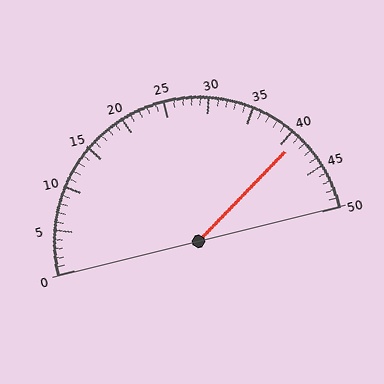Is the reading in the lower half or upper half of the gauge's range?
The reading is in the upper half of the range (0 to 50).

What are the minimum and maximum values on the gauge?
The gauge ranges from 0 to 50.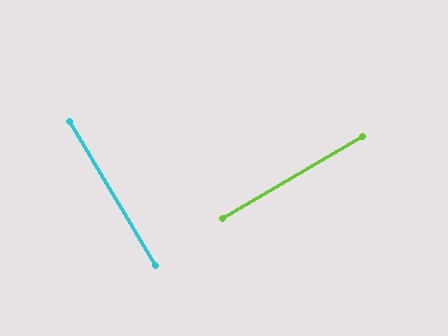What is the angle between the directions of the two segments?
Approximately 90 degrees.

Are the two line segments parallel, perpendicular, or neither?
Perpendicular — they meet at approximately 90°.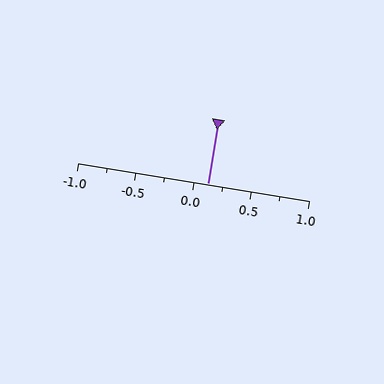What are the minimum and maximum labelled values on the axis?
The axis runs from -1.0 to 1.0.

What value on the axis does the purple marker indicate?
The marker indicates approximately 0.12.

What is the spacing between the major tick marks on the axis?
The major ticks are spaced 0.5 apart.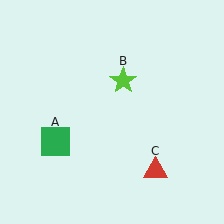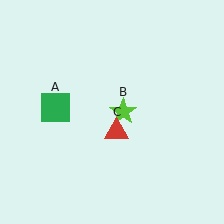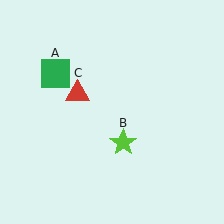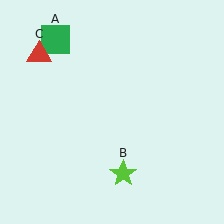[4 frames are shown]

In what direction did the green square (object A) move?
The green square (object A) moved up.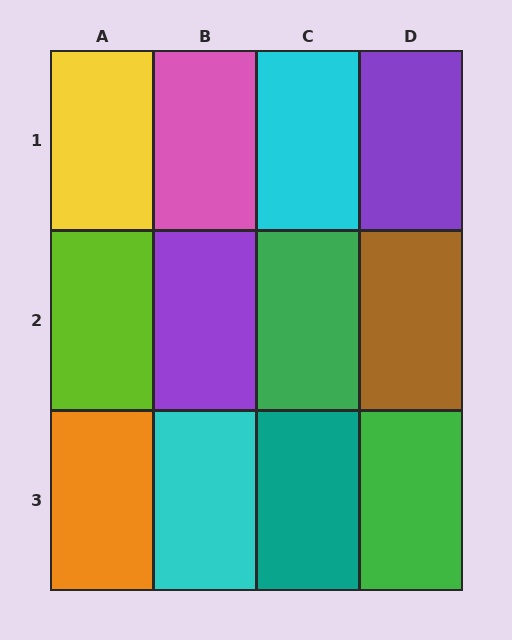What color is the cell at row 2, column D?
Brown.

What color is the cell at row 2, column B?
Purple.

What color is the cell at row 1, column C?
Cyan.